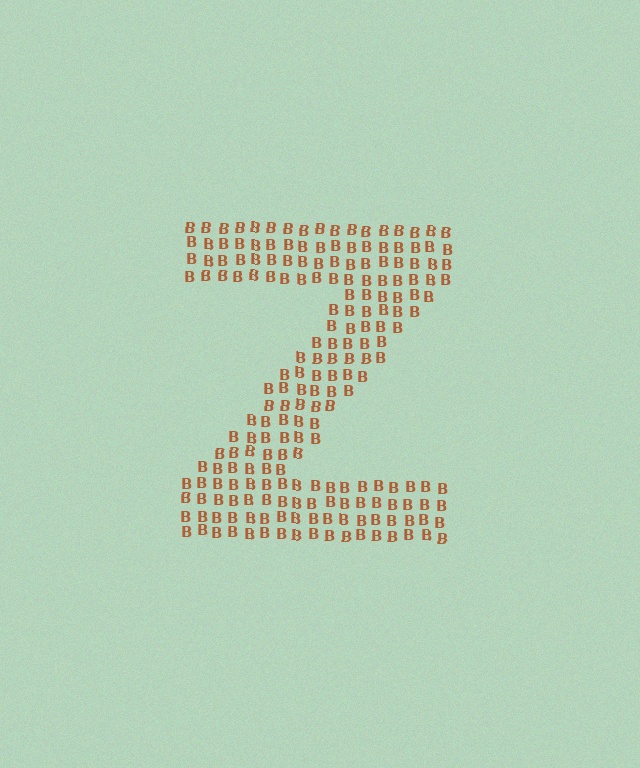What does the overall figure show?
The overall figure shows the letter Z.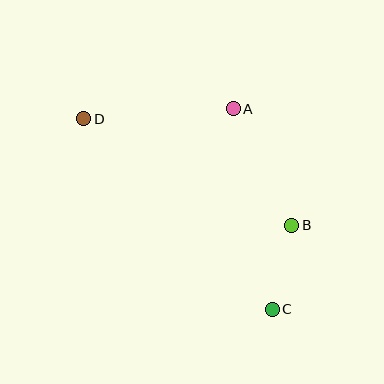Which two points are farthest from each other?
Points C and D are farthest from each other.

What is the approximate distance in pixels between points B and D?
The distance between B and D is approximately 234 pixels.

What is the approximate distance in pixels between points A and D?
The distance between A and D is approximately 150 pixels.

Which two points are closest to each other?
Points B and C are closest to each other.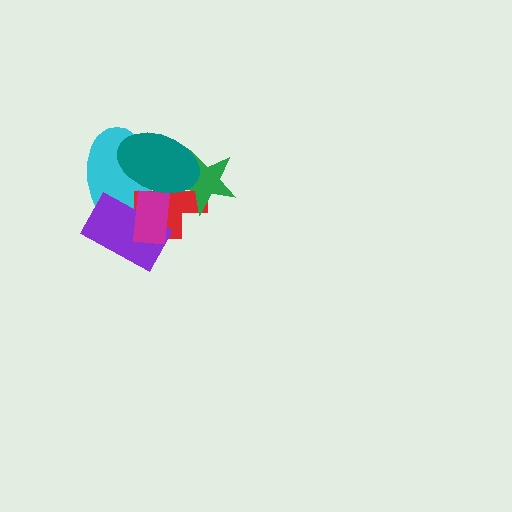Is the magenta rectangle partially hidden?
No, no other shape covers it.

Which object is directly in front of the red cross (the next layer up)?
The green star is directly in front of the red cross.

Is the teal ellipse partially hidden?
Yes, it is partially covered by another shape.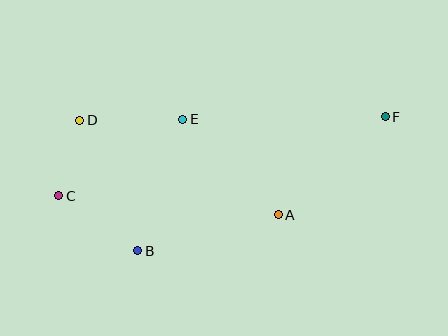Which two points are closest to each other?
Points C and D are closest to each other.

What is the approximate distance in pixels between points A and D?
The distance between A and D is approximately 220 pixels.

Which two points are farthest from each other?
Points C and F are farthest from each other.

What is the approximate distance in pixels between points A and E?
The distance between A and E is approximately 135 pixels.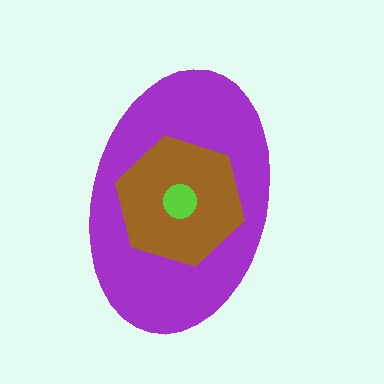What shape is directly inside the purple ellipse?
The brown hexagon.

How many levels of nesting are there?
3.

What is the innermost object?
The lime circle.